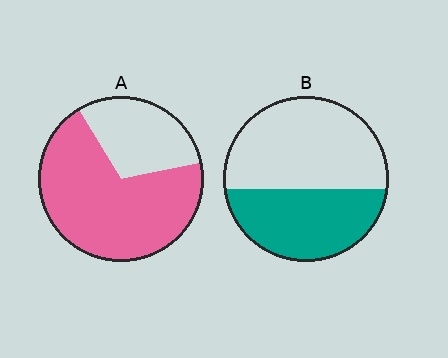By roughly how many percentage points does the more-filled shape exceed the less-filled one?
By roughly 25 percentage points (A over B).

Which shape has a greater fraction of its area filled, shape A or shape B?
Shape A.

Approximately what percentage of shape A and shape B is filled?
A is approximately 70% and B is approximately 40%.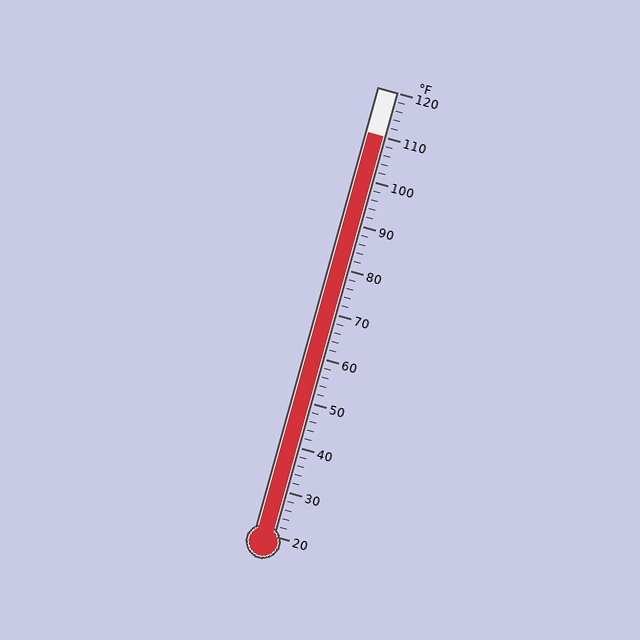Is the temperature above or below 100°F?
The temperature is above 100°F.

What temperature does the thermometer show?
The thermometer shows approximately 110°F.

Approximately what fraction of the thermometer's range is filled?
The thermometer is filled to approximately 90% of its range.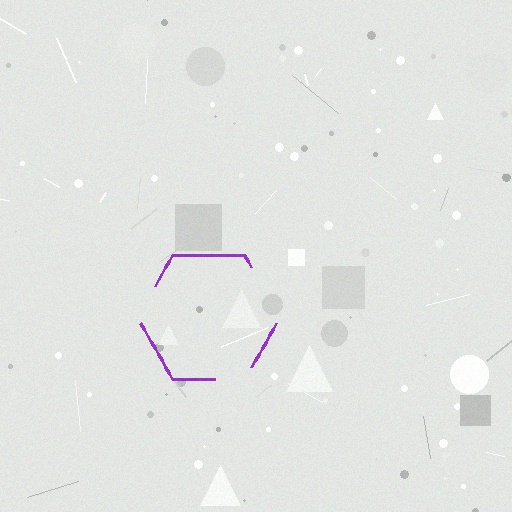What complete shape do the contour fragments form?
The contour fragments form a hexagon.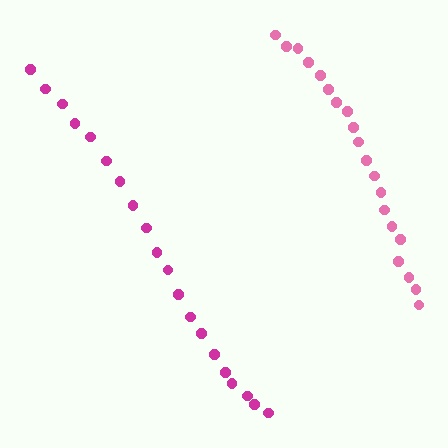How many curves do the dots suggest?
There are 2 distinct paths.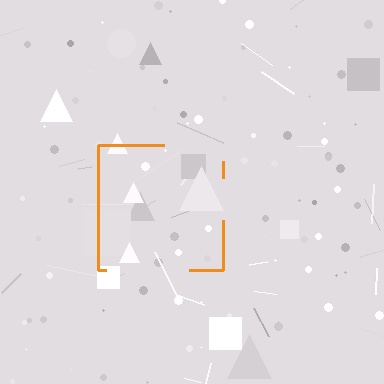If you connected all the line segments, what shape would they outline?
They would outline a square.